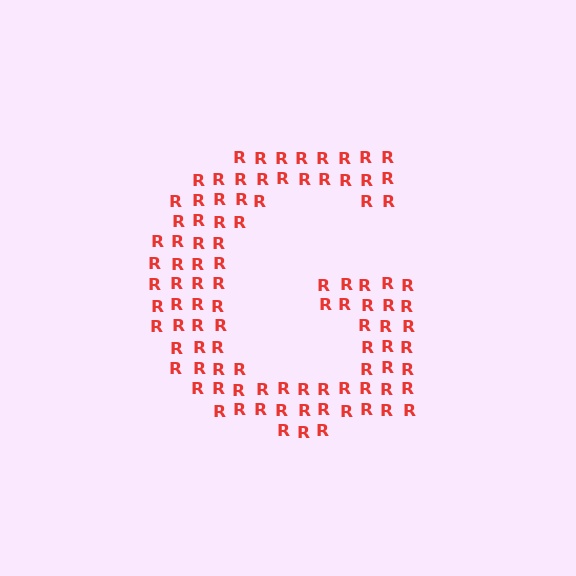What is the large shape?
The large shape is the letter G.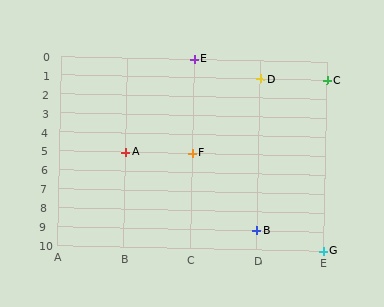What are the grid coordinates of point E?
Point E is at grid coordinates (C, 0).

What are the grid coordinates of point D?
Point D is at grid coordinates (D, 1).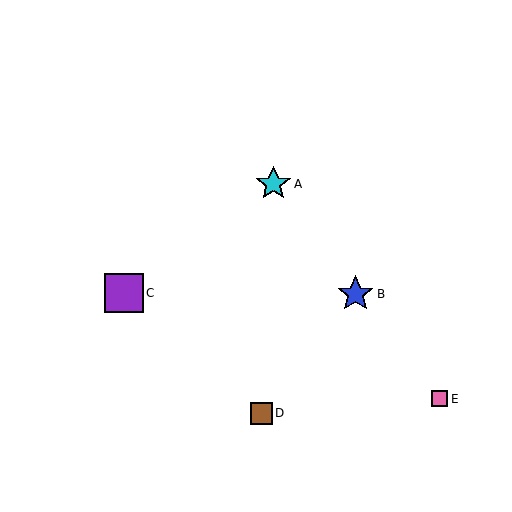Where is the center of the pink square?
The center of the pink square is at (440, 399).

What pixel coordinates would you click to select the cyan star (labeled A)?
Click at (273, 184) to select the cyan star A.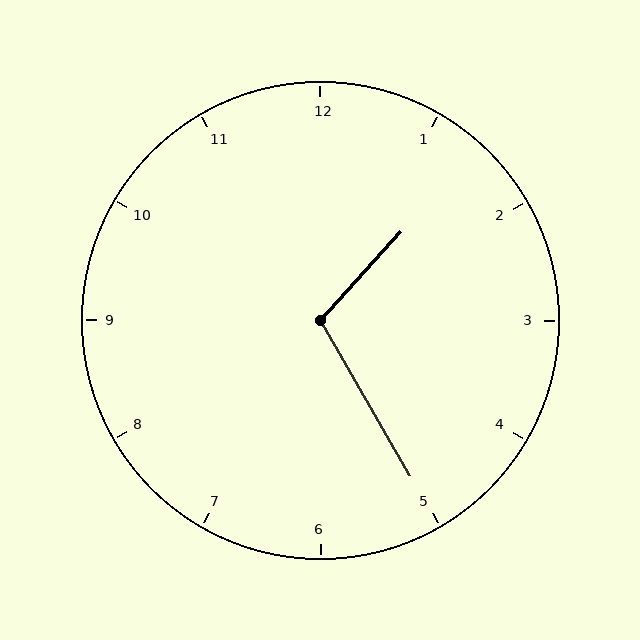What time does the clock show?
1:25.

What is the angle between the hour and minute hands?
Approximately 108 degrees.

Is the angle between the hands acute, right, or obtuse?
It is obtuse.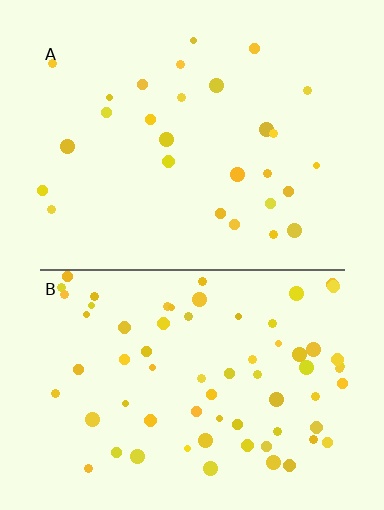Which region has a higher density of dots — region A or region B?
B (the bottom).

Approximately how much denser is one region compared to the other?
Approximately 2.5× — region B over region A.